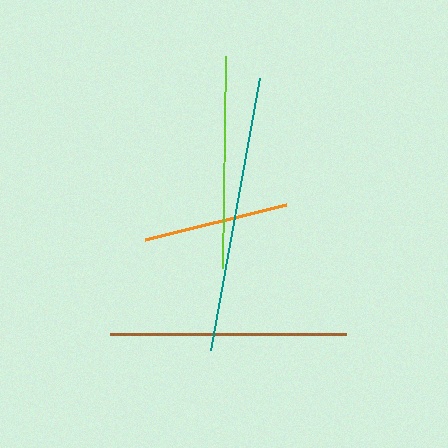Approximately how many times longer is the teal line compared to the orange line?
The teal line is approximately 1.9 times the length of the orange line.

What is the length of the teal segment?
The teal segment is approximately 276 pixels long.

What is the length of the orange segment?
The orange segment is approximately 146 pixels long.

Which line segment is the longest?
The teal line is the longest at approximately 276 pixels.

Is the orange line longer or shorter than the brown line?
The brown line is longer than the orange line.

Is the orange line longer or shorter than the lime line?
The lime line is longer than the orange line.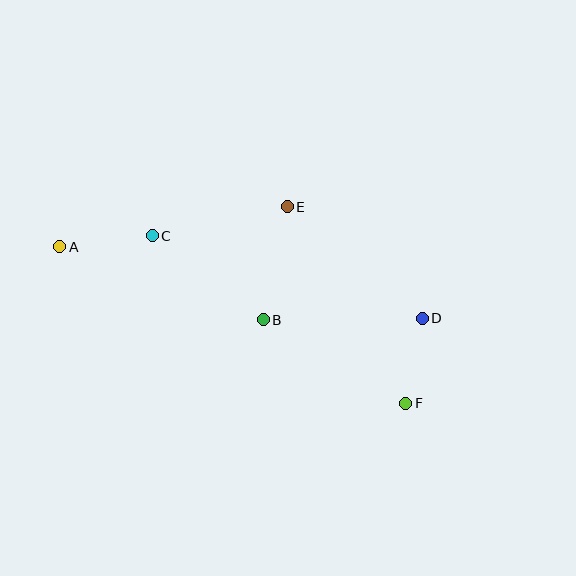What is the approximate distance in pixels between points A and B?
The distance between A and B is approximately 216 pixels.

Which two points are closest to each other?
Points D and F are closest to each other.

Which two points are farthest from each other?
Points A and F are farthest from each other.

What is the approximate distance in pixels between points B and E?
The distance between B and E is approximately 115 pixels.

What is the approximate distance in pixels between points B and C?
The distance between B and C is approximately 139 pixels.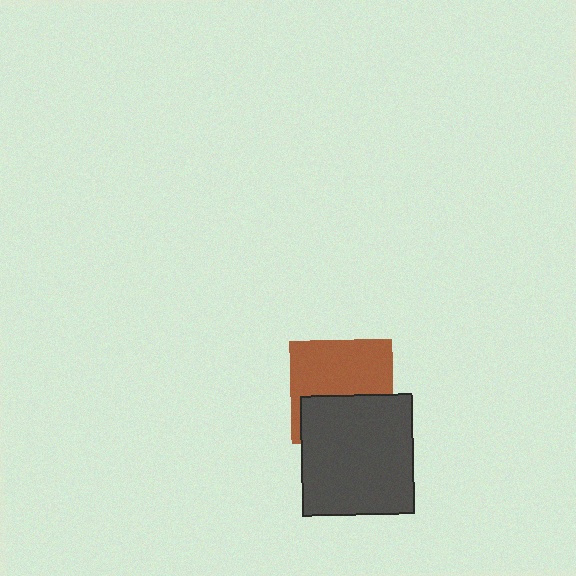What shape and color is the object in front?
The object in front is a dark gray rectangle.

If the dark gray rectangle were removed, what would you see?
You would see the complete brown square.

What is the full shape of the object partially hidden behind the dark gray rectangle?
The partially hidden object is a brown square.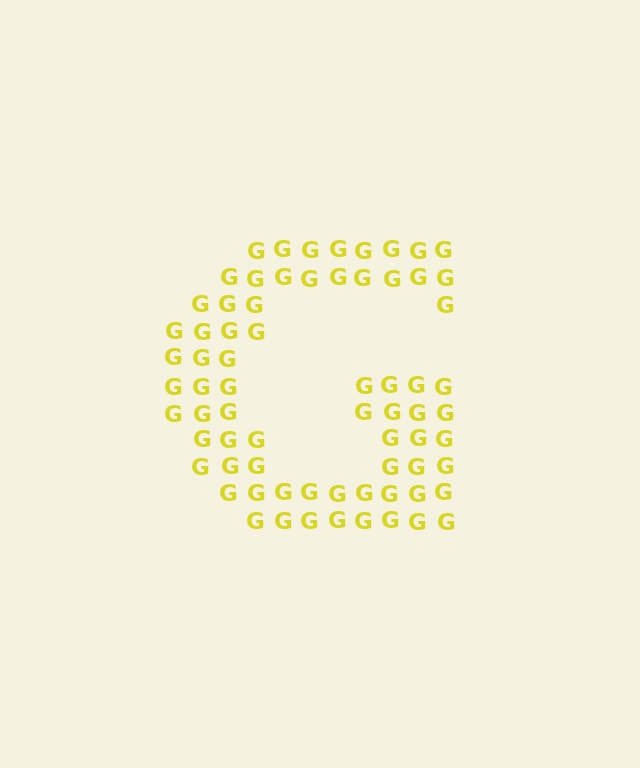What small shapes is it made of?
It is made of small letter G's.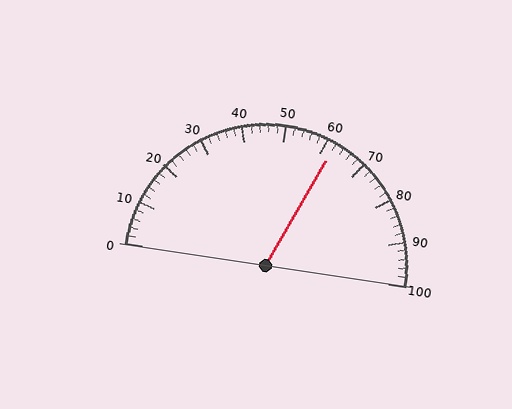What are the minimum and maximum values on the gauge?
The gauge ranges from 0 to 100.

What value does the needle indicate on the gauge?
The needle indicates approximately 62.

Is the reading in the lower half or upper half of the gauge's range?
The reading is in the upper half of the range (0 to 100).